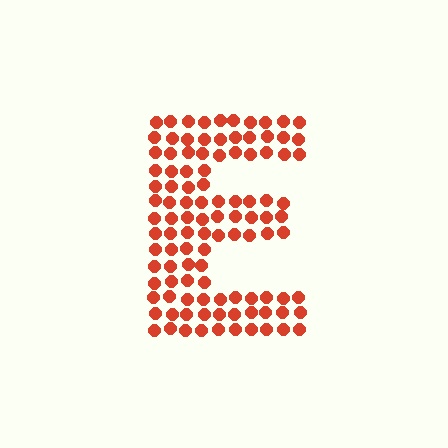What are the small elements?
The small elements are circles.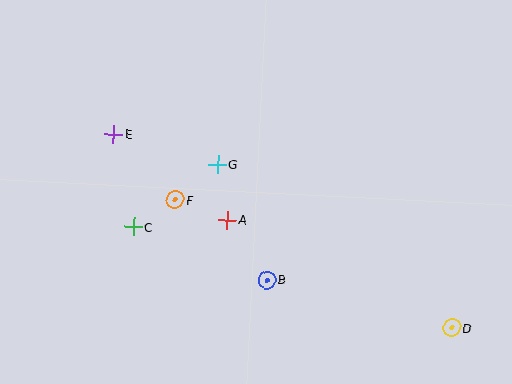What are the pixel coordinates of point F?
Point F is at (175, 200).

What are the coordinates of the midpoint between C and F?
The midpoint between C and F is at (154, 213).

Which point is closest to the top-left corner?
Point E is closest to the top-left corner.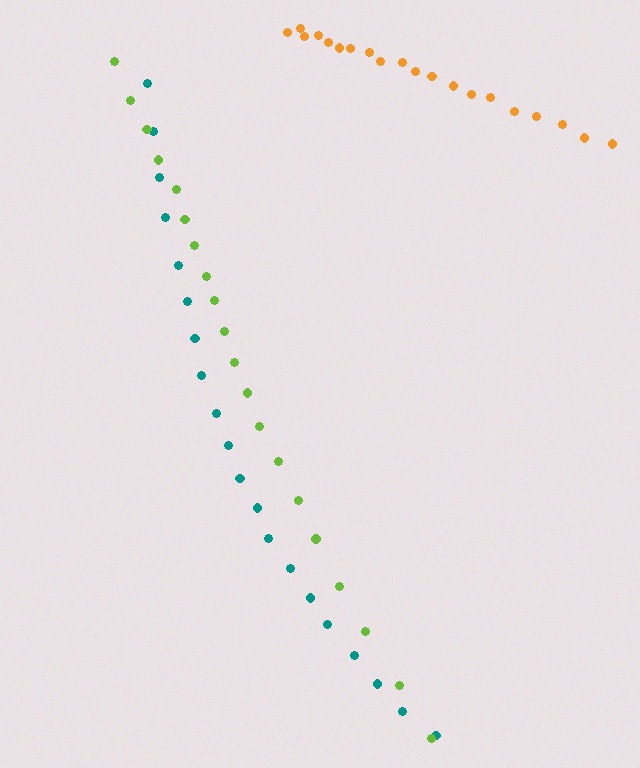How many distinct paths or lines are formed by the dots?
There are 3 distinct paths.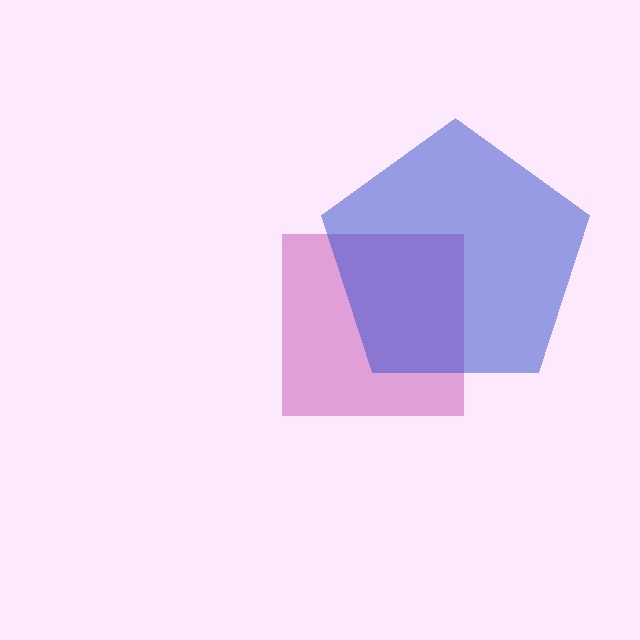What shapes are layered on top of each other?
The layered shapes are: a magenta square, a blue pentagon.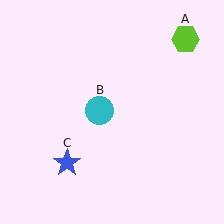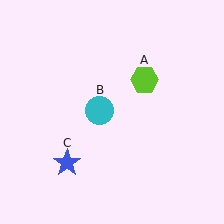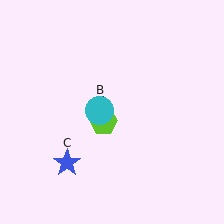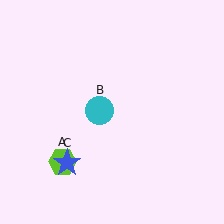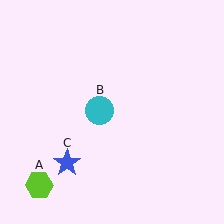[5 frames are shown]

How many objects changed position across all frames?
1 object changed position: lime hexagon (object A).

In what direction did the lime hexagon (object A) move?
The lime hexagon (object A) moved down and to the left.